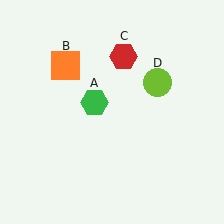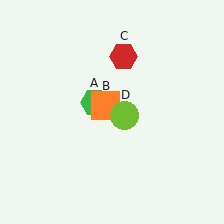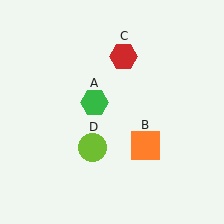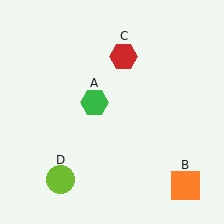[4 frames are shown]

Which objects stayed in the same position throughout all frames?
Green hexagon (object A) and red hexagon (object C) remained stationary.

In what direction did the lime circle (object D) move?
The lime circle (object D) moved down and to the left.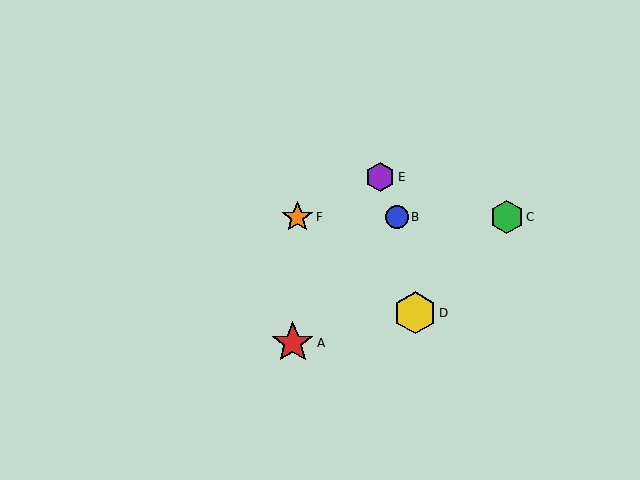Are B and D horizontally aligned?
No, B is at y≈217 and D is at y≈313.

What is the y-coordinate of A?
Object A is at y≈343.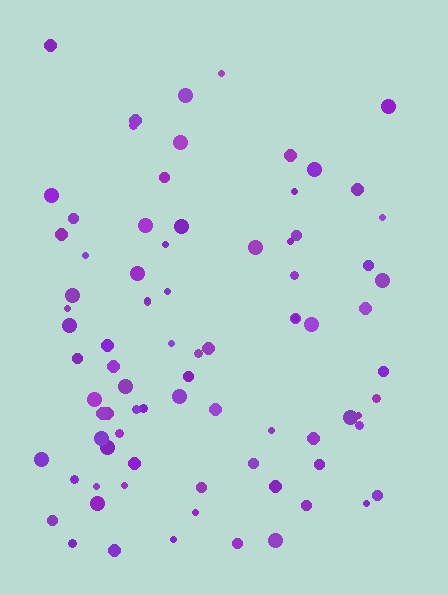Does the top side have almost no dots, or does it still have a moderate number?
Still a moderate number, just noticeably fewer than the bottom.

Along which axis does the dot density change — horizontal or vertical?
Vertical.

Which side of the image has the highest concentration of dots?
The bottom.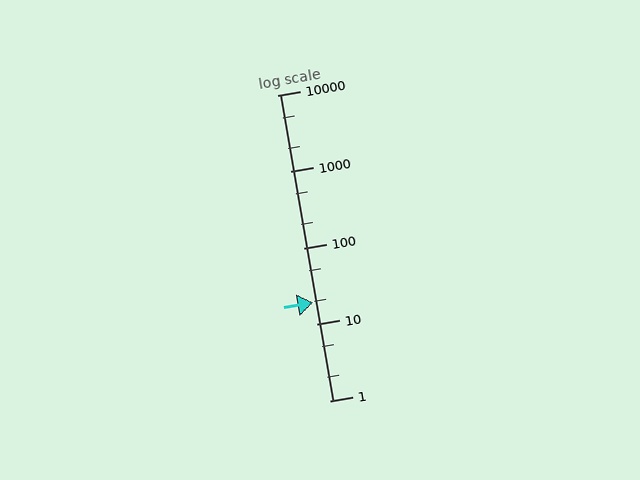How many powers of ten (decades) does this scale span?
The scale spans 4 decades, from 1 to 10000.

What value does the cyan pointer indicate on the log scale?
The pointer indicates approximately 19.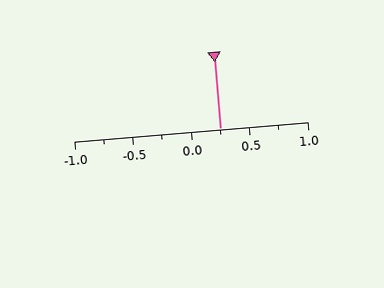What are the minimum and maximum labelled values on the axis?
The axis runs from -1.0 to 1.0.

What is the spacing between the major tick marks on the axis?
The major ticks are spaced 0.5 apart.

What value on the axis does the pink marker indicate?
The marker indicates approximately 0.25.